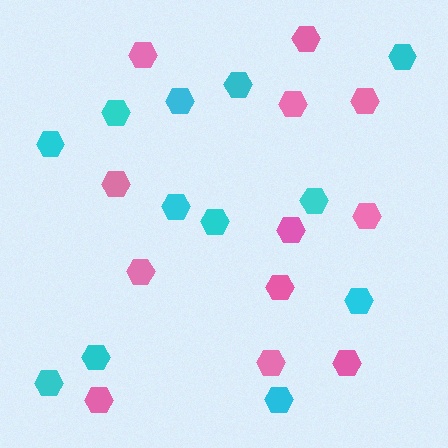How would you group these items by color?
There are 2 groups: one group of pink hexagons (12) and one group of cyan hexagons (12).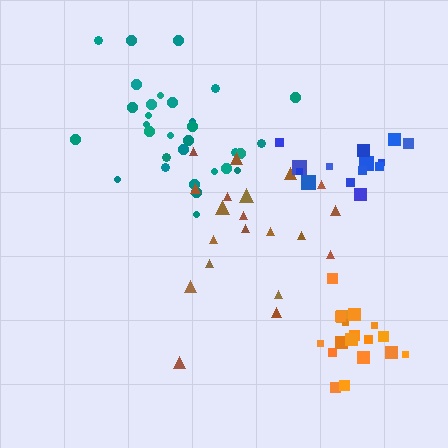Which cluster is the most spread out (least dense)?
Brown.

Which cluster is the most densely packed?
Orange.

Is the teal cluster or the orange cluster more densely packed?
Orange.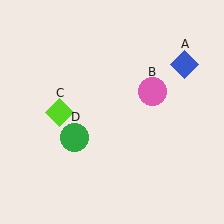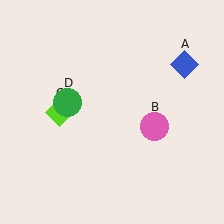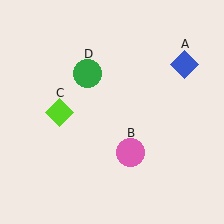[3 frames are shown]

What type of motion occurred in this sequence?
The pink circle (object B), green circle (object D) rotated clockwise around the center of the scene.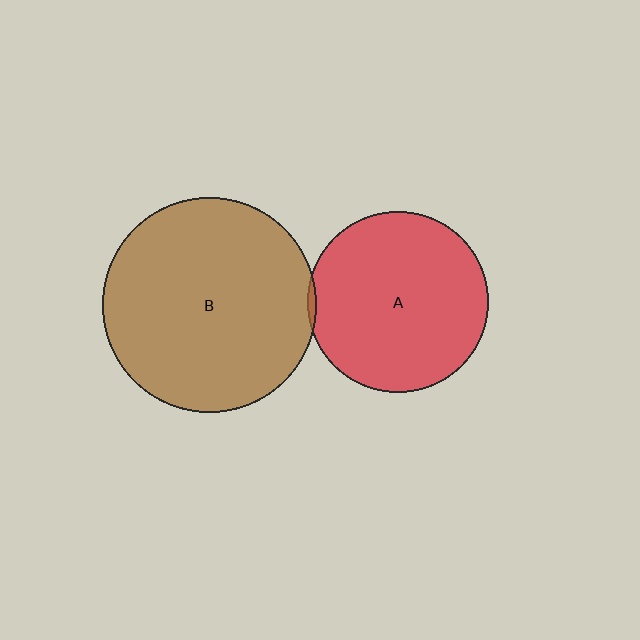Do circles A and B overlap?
Yes.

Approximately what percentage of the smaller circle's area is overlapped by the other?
Approximately 5%.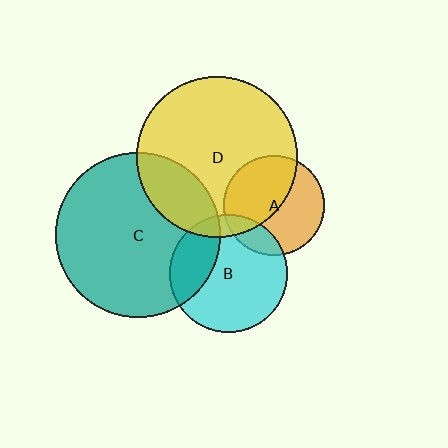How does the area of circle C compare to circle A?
Approximately 2.7 times.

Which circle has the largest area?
Circle C (teal).